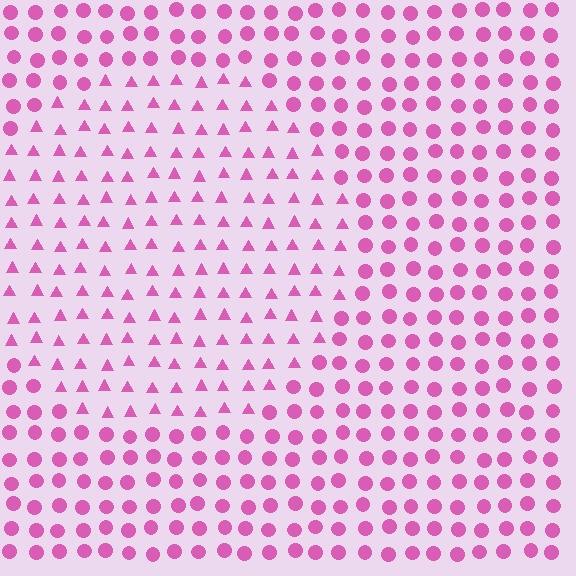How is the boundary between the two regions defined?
The boundary is defined by a change in element shape: triangles inside vs. circles outside. All elements share the same color and spacing.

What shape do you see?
I see a circle.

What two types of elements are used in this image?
The image uses triangles inside the circle region and circles outside it.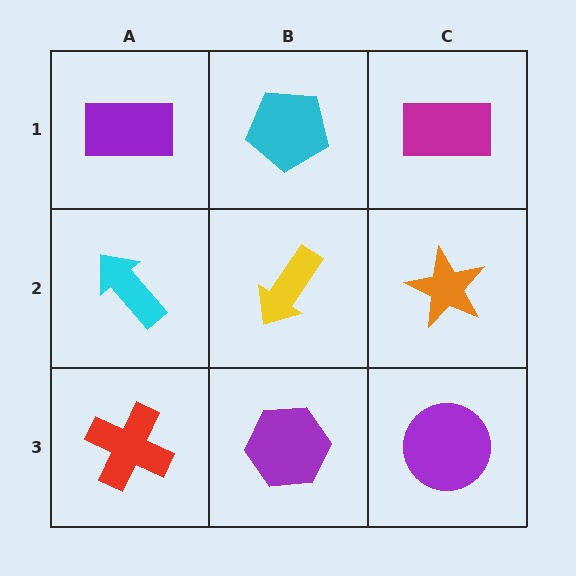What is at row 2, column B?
A yellow arrow.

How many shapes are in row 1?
3 shapes.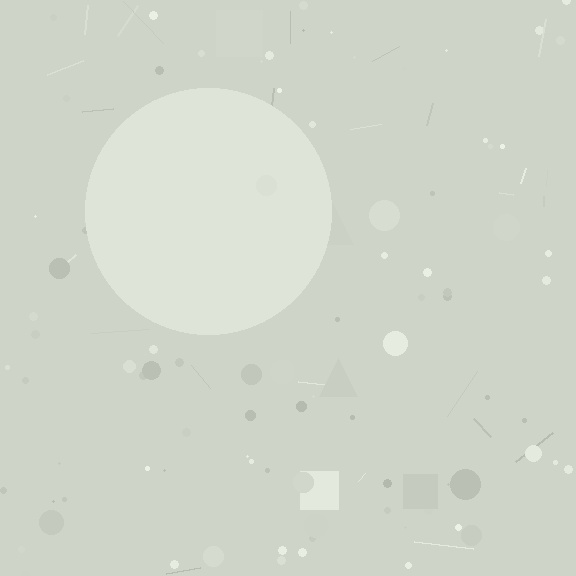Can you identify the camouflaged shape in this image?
The camouflaged shape is a circle.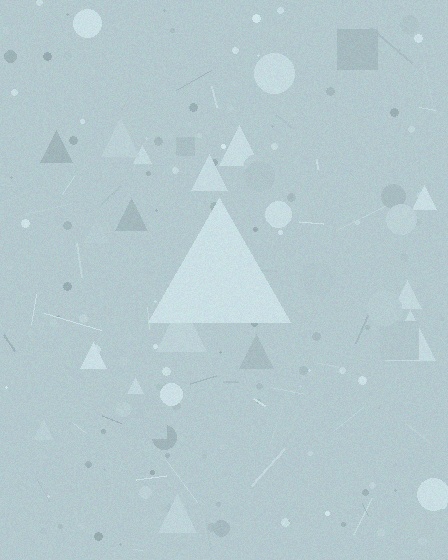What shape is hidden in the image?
A triangle is hidden in the image.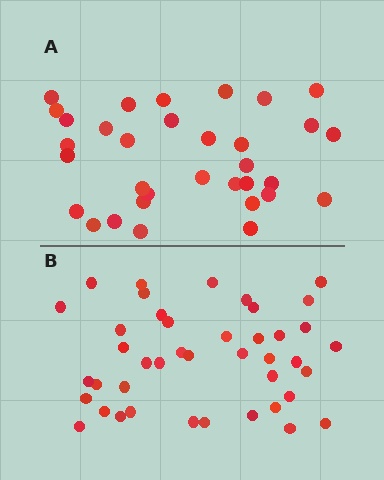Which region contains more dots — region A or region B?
Region B (the bottom region) has more dots.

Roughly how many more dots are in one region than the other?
Region B has roughly 8 or so more dots than region A.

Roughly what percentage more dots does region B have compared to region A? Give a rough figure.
About 25% more.